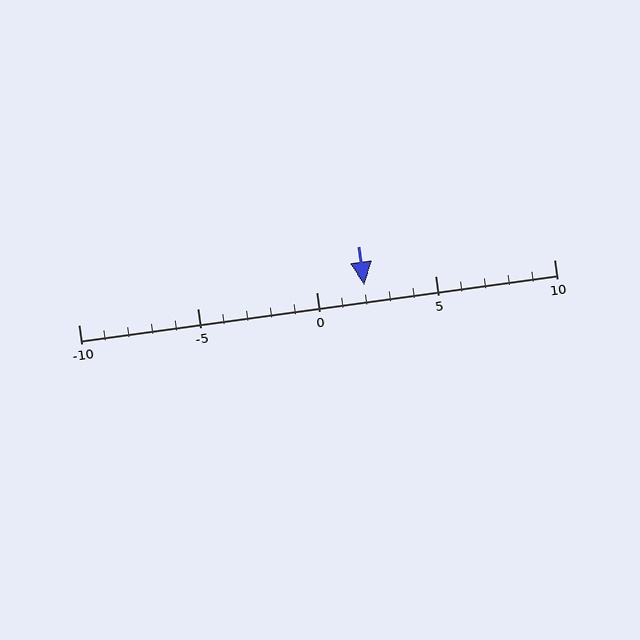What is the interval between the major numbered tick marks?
The major tick marks are spaced 5 units apart.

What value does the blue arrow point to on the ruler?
The blue arrow points to approximately 2.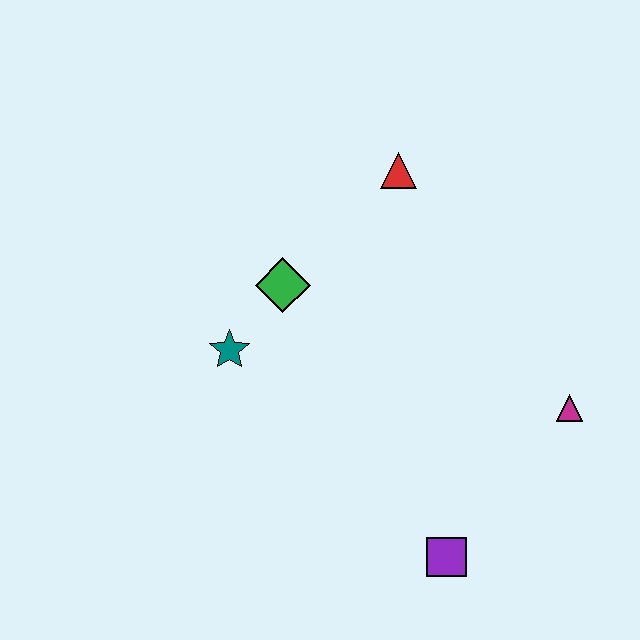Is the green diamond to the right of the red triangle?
No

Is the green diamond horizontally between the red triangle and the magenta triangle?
No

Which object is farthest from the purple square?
The red triangle is farthest from the purple square.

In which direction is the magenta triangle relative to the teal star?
The magenta triangle is to the right of the teal star.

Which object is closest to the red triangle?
The green diamond is closest to the red triangle.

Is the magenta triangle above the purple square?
Yes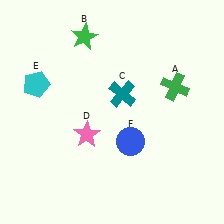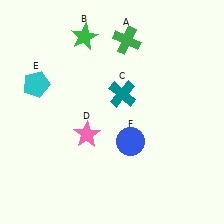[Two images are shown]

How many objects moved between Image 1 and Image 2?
1 object moved between the two images.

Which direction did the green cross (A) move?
The green cross (A) moved left.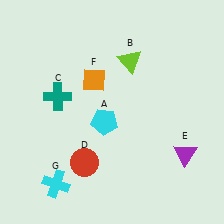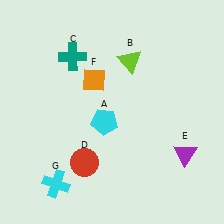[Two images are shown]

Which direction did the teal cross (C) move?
The teal cross (C) moved up.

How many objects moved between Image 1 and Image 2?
1 object moved between the two images.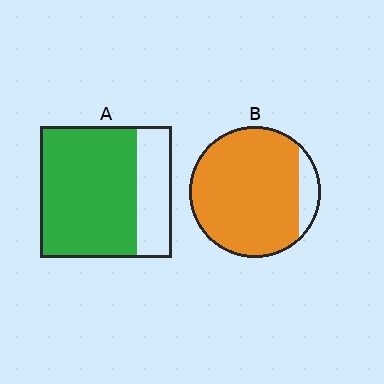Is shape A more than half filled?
Yes.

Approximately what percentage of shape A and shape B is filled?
A is approximately 75% and B is approximately 90%.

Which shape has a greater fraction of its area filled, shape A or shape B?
Shape B.